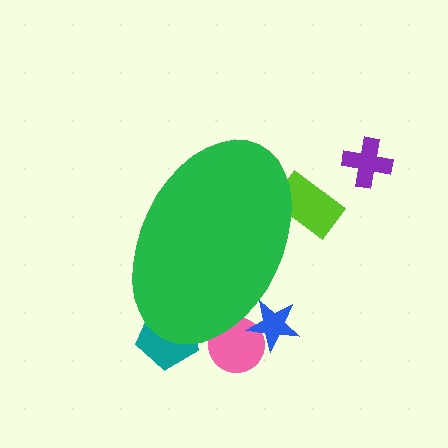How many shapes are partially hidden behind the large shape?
4 shapes are partially hidden.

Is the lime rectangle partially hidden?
Yes, the lime rectangle is partially hidden behind the green ellipse.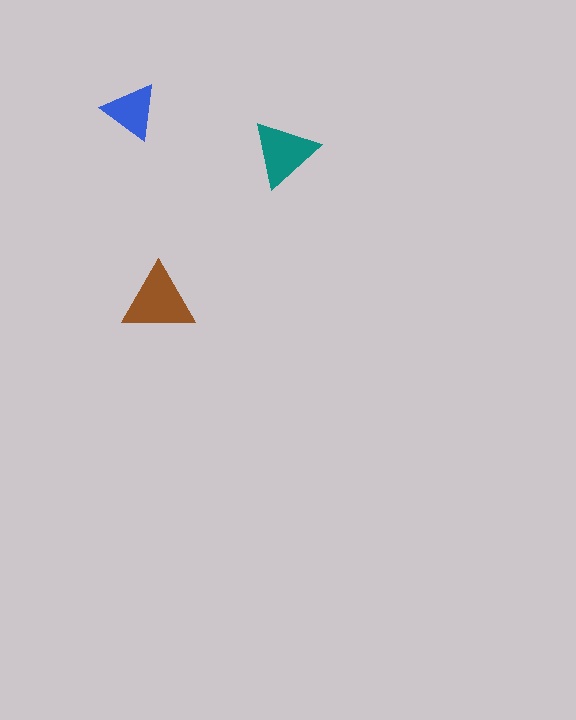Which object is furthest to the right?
The teal triangle is rightmost.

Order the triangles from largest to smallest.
the brown one, the teal one, the blue one.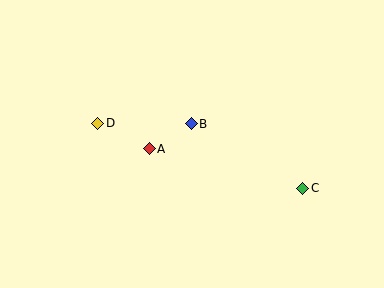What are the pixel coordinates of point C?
Point C is at (303, 188).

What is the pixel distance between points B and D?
The distance between B and D is 94 pixels.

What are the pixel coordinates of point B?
Point B is at (191, 124).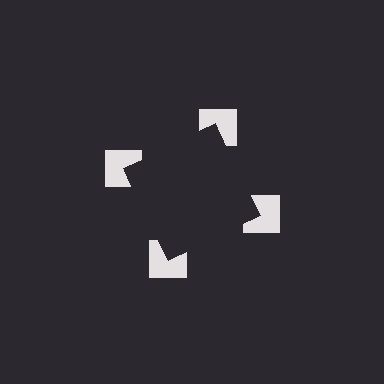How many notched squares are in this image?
There are 4 — one at each vertex of the illusory square.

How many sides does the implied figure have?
4 sides.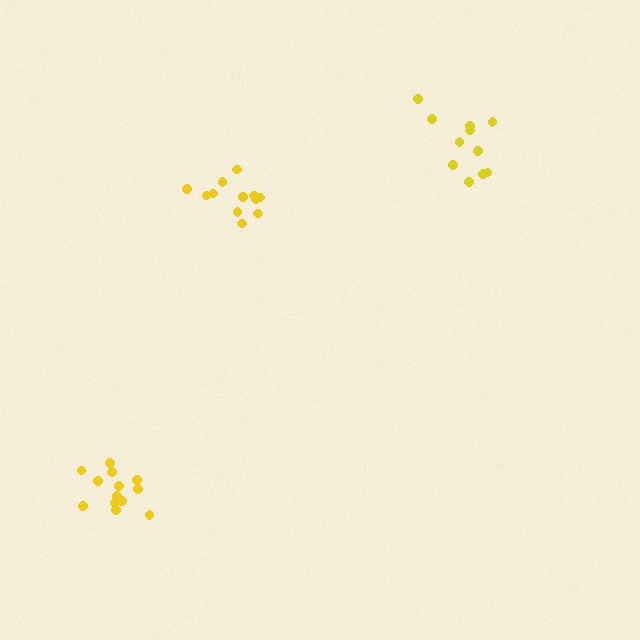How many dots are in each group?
Group 1: 13 dots, Group 2: 12 dots, Group 3: 11 dots (36 total).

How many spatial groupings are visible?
There are 3 spatial groupings.